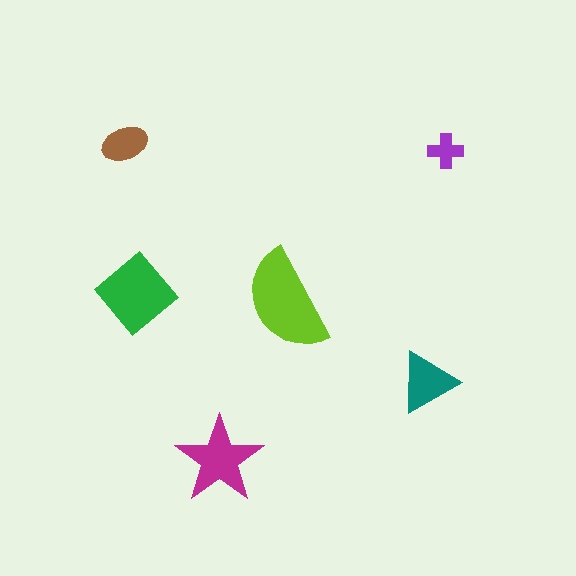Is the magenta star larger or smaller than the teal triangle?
Larger.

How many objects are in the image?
There are 6 objects in the image.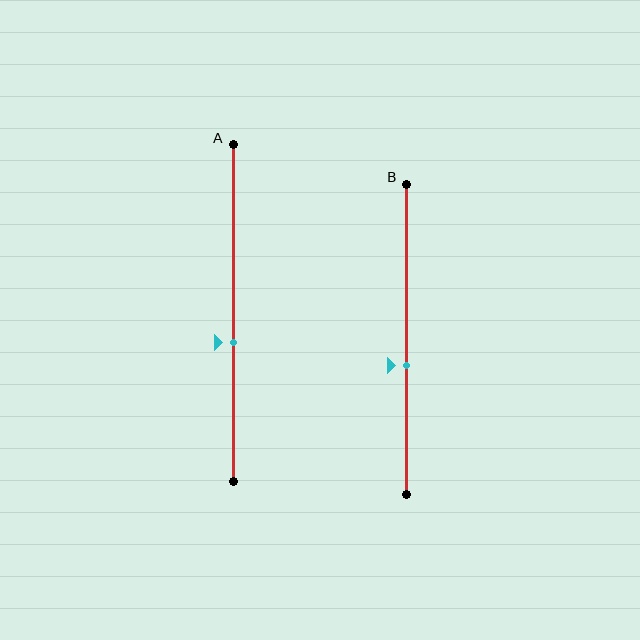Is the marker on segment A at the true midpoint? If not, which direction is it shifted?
No, the marker on segment A is shifted downward by about 9% of the segment length.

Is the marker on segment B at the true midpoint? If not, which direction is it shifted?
No, the marker on segment B is shifted downward by about 8% of the segment length.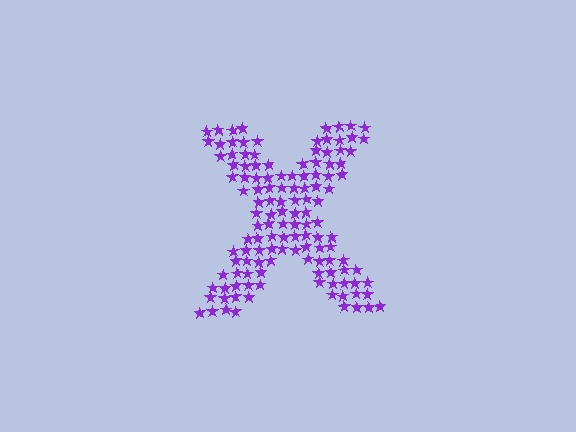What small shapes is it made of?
It is made of small stars.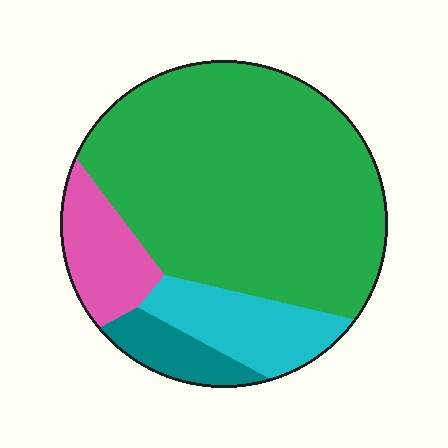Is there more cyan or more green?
Green.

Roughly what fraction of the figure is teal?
Teal covers about 10% of the figure.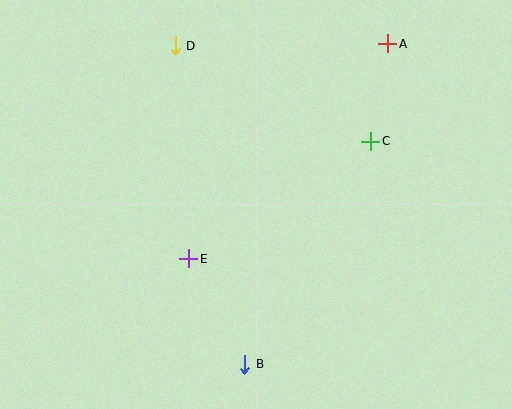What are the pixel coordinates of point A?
Point A is at (388, 44).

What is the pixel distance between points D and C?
The distance between D and C is 218 pixels.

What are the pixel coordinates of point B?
Point B is at (245, 364).